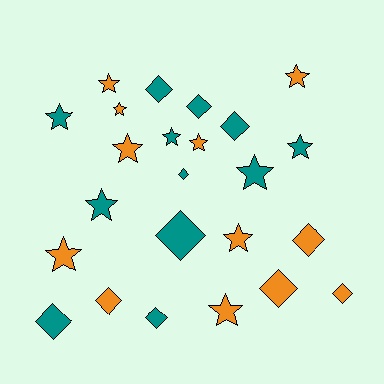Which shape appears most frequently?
Star, with 13 objects.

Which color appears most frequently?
Teal, with 12 objects.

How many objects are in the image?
There are 24 objects.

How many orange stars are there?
There are 8 orange stars.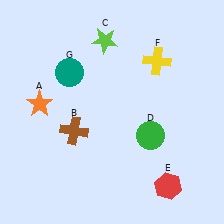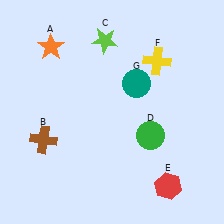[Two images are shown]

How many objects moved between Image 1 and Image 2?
3 objects moved between the two images.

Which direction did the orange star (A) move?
The orange star (A) moved up.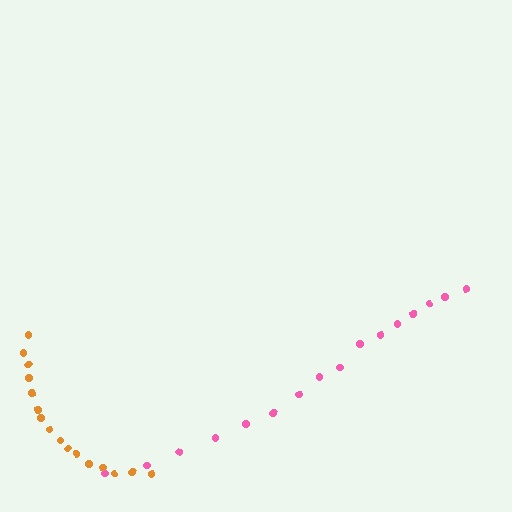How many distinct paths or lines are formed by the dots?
There are 2 distinct paths.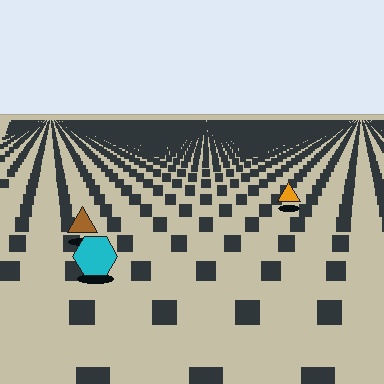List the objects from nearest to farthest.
From nearest to farthest: the cyan hexagon, the brown triangle, the orange triangle.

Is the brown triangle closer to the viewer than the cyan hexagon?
No. The cyan hexagon is closer — you can tell from the texture gradient: the ground texture is coarser near it.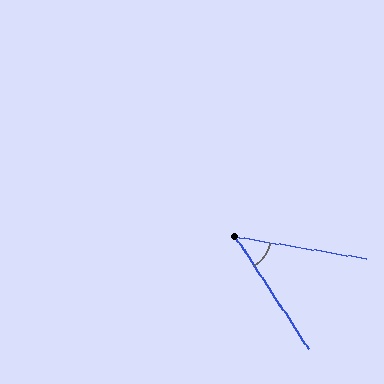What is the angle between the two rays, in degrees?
Approximately 48 degrees.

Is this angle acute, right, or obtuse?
It is acute.